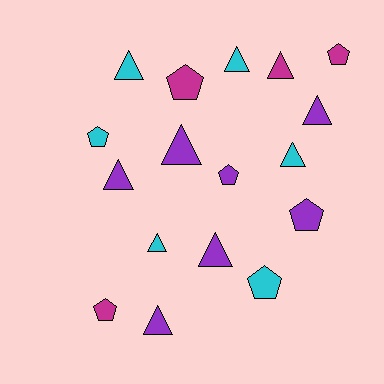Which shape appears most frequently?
Triangle, with 10 objects.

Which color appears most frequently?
Purple, with 7 objects.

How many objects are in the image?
There are 17 objects.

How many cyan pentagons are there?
There are 2 cyan pentagons.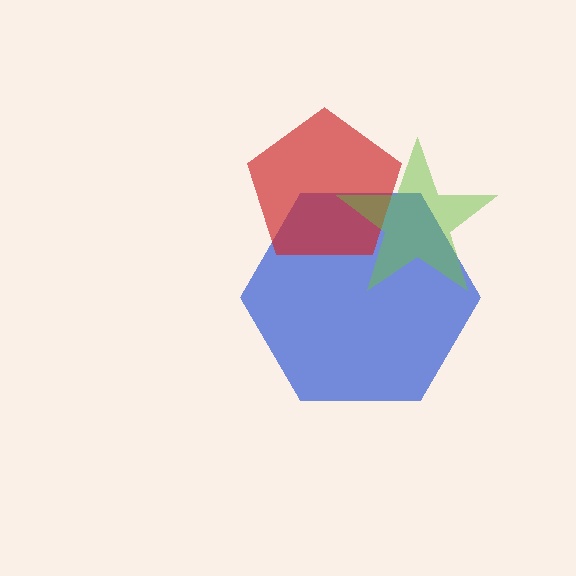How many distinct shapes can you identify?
There are 3 distinct shapes: a blue hexagon, a red pentagon, a lime star.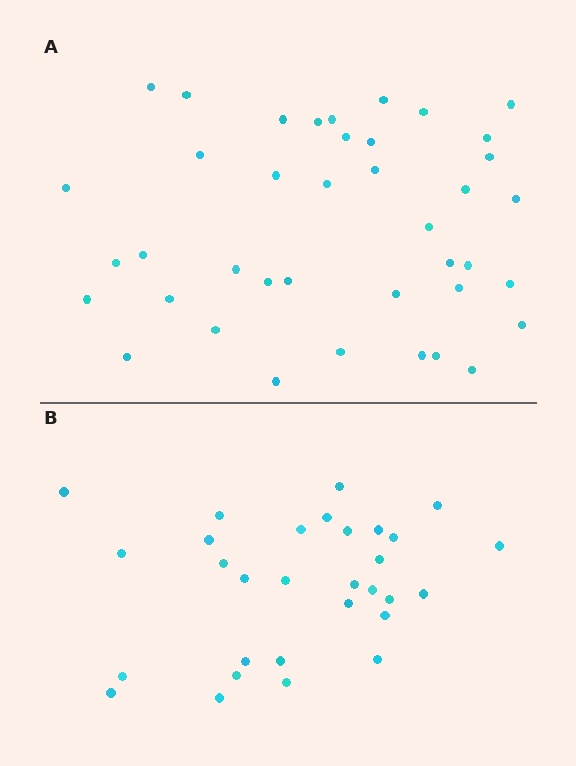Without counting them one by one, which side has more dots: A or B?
Region A (the top region) has more dots.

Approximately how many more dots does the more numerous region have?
Region A has roughly 10 or so more dots than region B.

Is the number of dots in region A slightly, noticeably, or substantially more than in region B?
Region A has noticeably more, but not dramatically so. The ratio is roughly 1.3 to 1.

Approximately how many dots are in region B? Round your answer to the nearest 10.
About 30 dots.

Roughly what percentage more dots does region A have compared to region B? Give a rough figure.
About 35% more.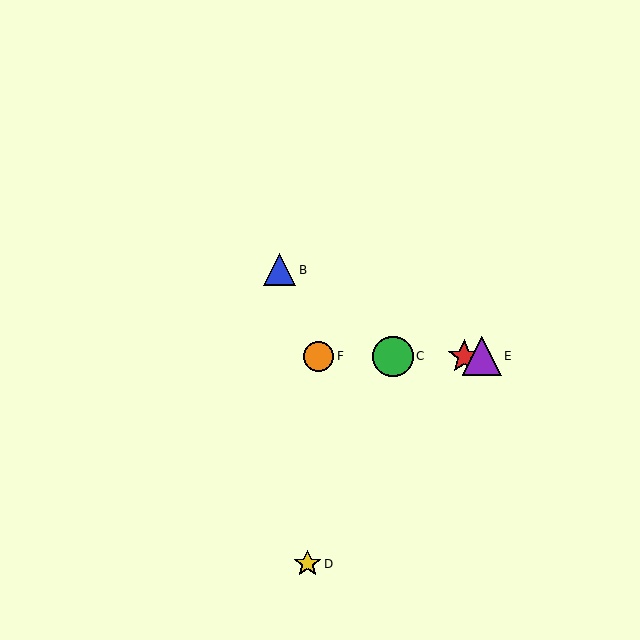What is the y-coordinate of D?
Object D is at y≈564.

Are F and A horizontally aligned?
Yes, both are at y≈356.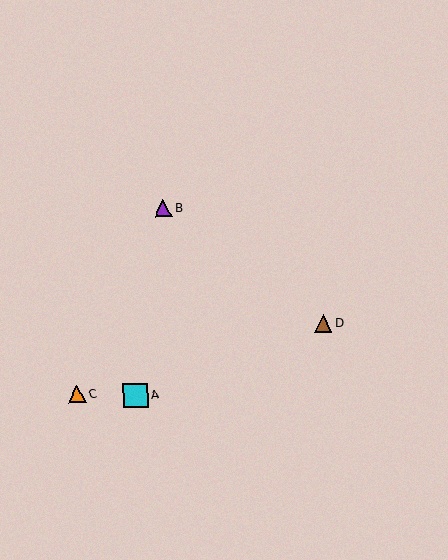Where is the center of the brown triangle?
The center of the brown triangle is at (323, 323).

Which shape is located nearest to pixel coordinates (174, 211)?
The purple triangle (labeled B) at (163, 208) is nearest to that location.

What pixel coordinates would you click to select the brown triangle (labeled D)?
Click at (323, 323) to select the brown triangle D.